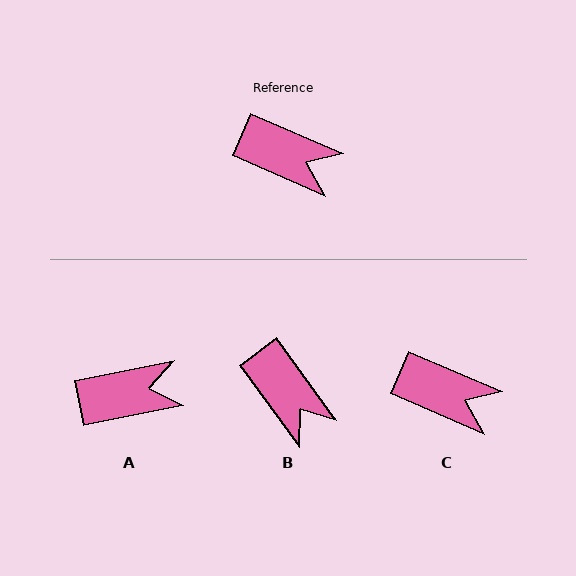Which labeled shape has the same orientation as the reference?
C.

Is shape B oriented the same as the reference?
No, it is off by about 30 degrees.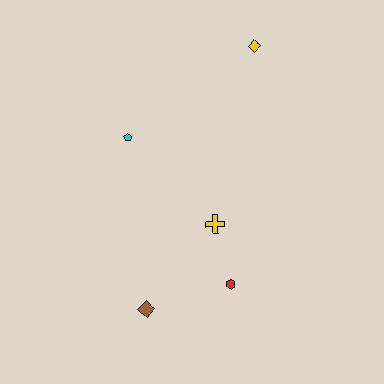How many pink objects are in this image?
There are no pink objects.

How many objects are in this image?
There are 5 objects.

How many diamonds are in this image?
There are 2 diamonds.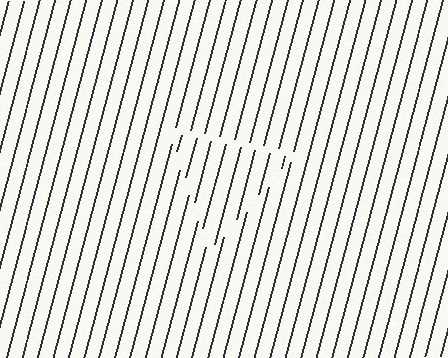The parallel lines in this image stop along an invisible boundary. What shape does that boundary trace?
An illusory triangle. The interior of the shape contains the same grating, shifted by half a period — the contour is defined by the phase discontinuity where line-ends from the inner and outer gratings abut.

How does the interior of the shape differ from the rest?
The interior of the shape contains the same grating, shifted by half a period — the contour is defined by the phase discontinuity where line-ends from the inner and outer gratings abut.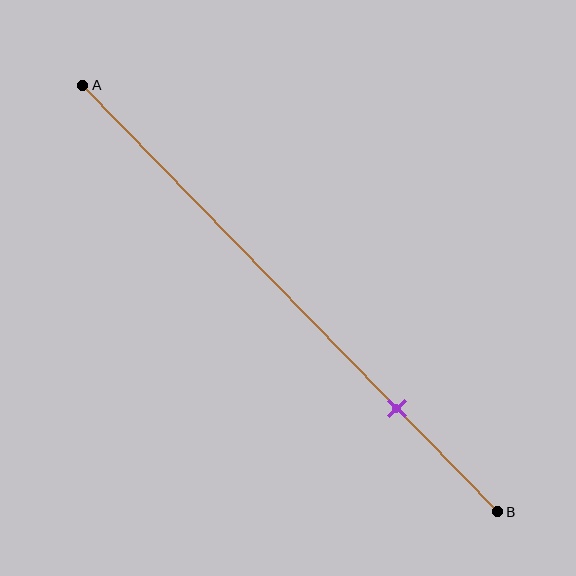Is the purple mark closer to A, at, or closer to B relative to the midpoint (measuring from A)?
The purple mark is closer to point B than the midpoint of segment AB.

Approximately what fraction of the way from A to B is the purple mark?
The purple mark is approximately 75% of the way from A to B.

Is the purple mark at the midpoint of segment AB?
No, the mark is at about 75% from A, not at the 50% midpoint.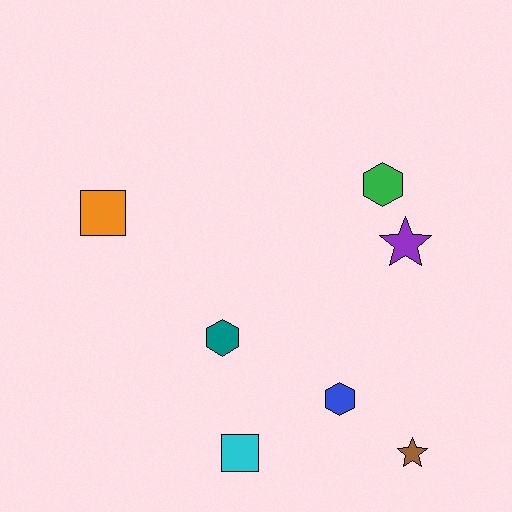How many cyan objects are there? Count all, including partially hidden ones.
There is 1 cyan object.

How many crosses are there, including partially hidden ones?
There are no crosses.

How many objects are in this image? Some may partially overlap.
There are 7 objects.